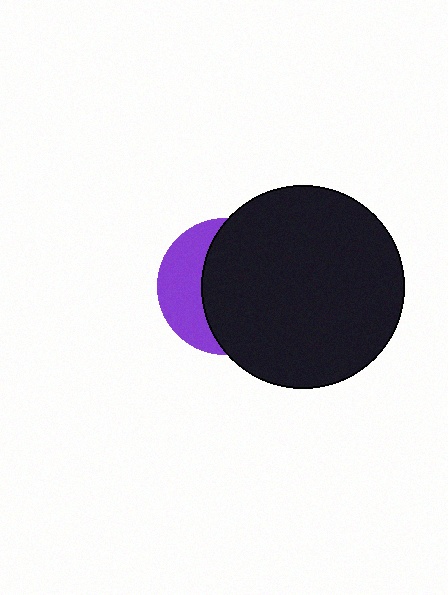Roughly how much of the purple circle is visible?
A small part of it is visible (roughly 35%).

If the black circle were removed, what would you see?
You would see the complete purple circle.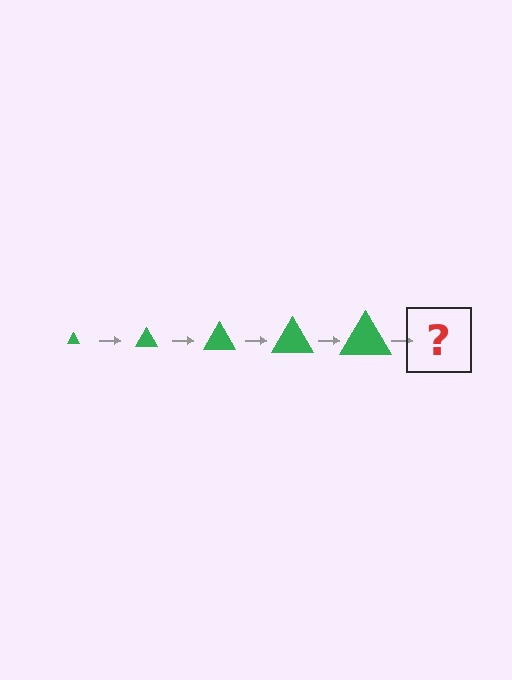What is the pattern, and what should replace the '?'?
The pattern is that the triangle gets progressively larger each step. The '?' should be a green triangle, larger than the previous one.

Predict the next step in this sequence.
The next step is a green triangle, larger than the previous one.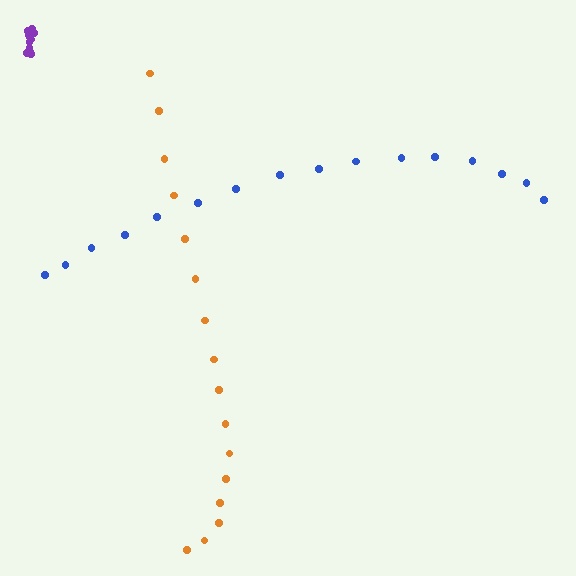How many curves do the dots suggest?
There are 3 distinct paths.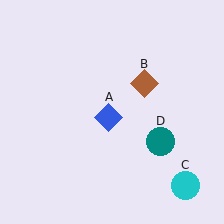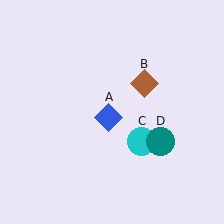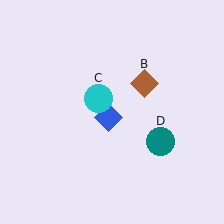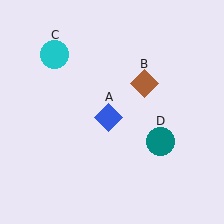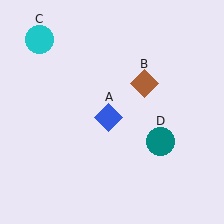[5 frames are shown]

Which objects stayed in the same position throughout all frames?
Blue diamond (object A) and brown diamond (object B) and teal circle (object D) remained stationary.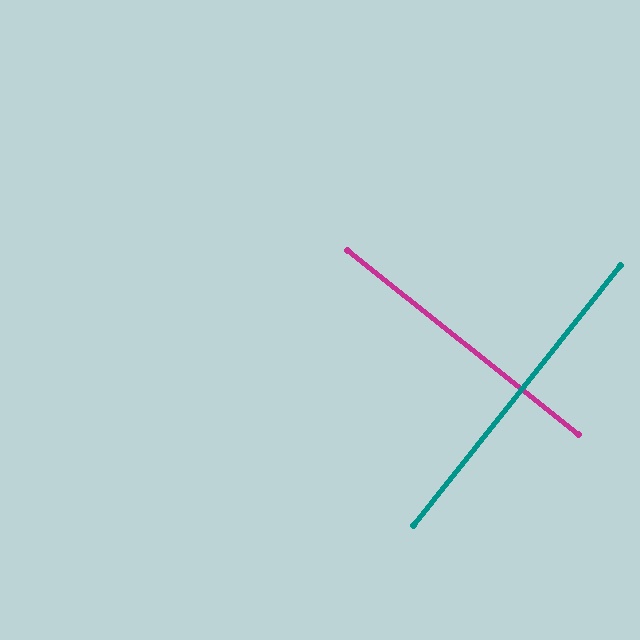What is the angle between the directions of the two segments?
Approximately 90 degrees.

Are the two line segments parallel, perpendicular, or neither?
Perpendicular — they meet at approximately 90°.